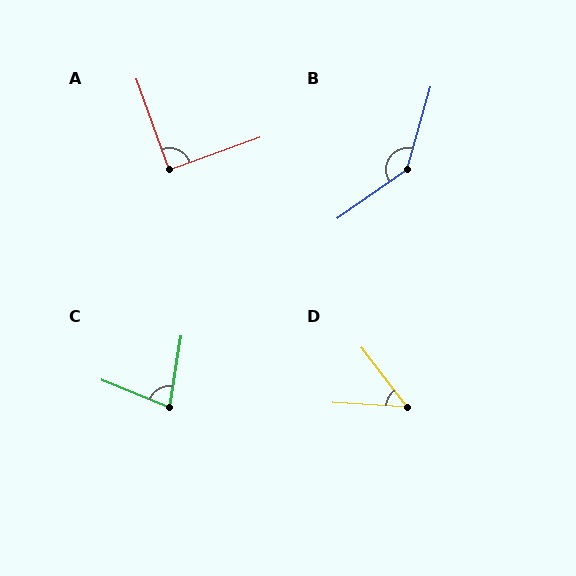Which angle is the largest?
B, at approximately 141 degrees.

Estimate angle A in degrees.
Approximately 90 degrees.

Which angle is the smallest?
D, at approximately 49 degrees.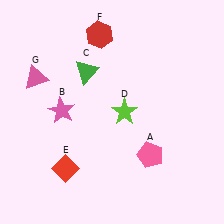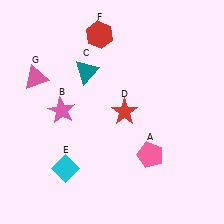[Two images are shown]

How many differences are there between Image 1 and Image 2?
There are 3 differences between the two images.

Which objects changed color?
C changed from green to teal. D changed from lime to red. E changed from red to cyan.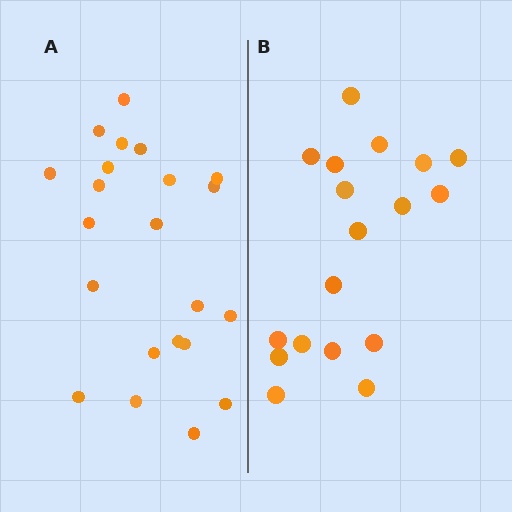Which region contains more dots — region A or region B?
Region A (the left region) has more dots.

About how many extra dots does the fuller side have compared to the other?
Region A has about 4 more dots than region B.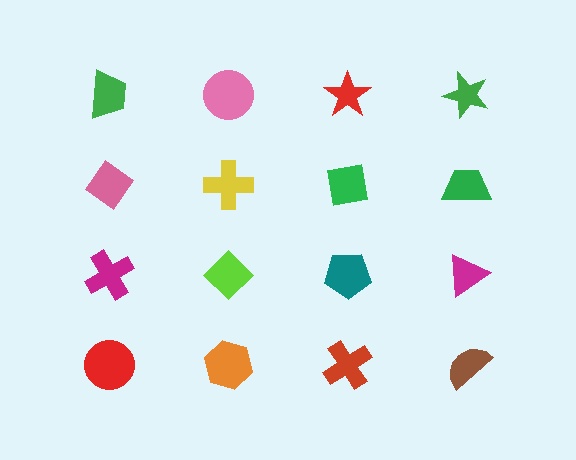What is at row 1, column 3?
A red star.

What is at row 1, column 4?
A green star.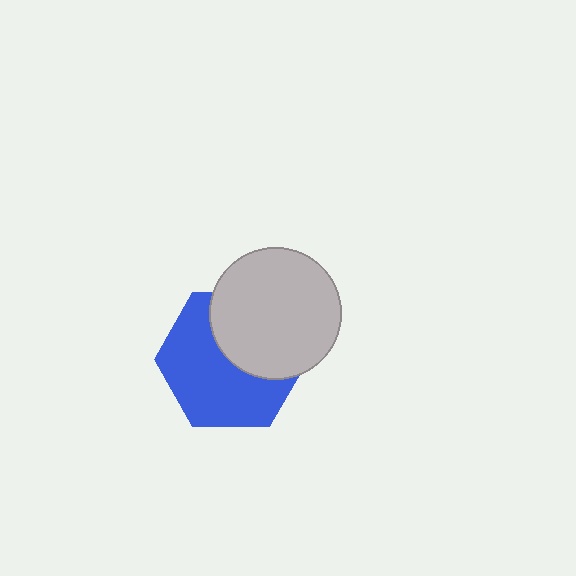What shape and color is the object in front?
The object in front is a light gray circle.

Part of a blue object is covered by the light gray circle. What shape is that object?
It is a hexagon.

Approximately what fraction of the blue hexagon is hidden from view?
Roughly 40% of the blue hexagon is hidden behind the light gray circle.